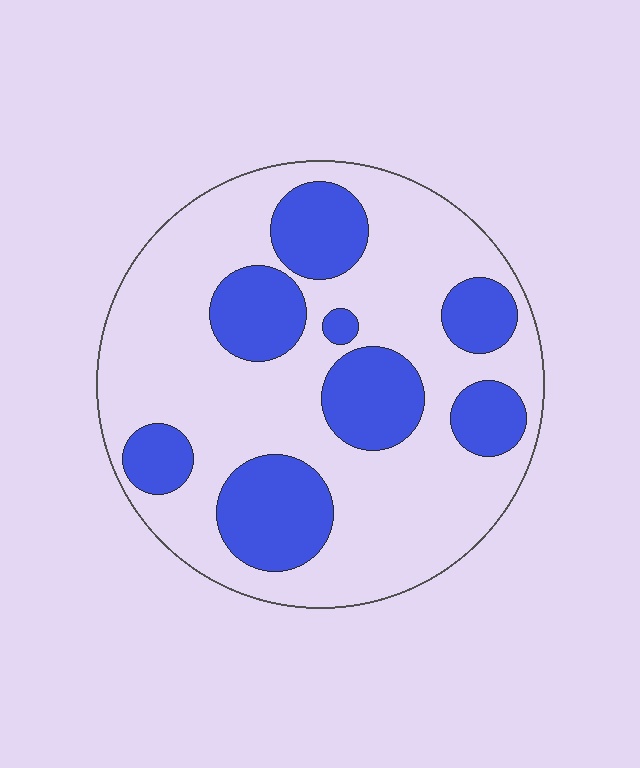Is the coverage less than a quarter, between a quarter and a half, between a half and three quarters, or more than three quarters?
Between a quarter and a half.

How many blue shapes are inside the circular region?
8.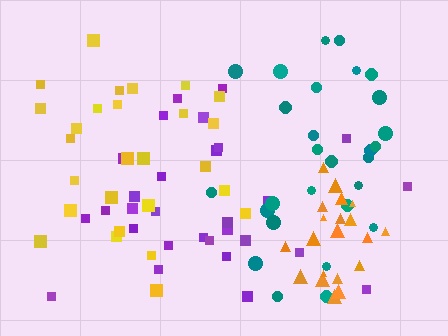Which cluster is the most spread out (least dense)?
Teal.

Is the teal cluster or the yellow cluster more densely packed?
Yellow.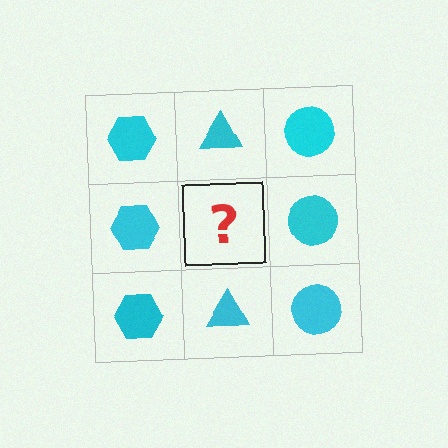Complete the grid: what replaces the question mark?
The question mark should be replaced with a cyan triangle.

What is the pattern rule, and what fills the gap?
The rule is that each column has a consistent shape. The gap should be filled with a cyan triangle.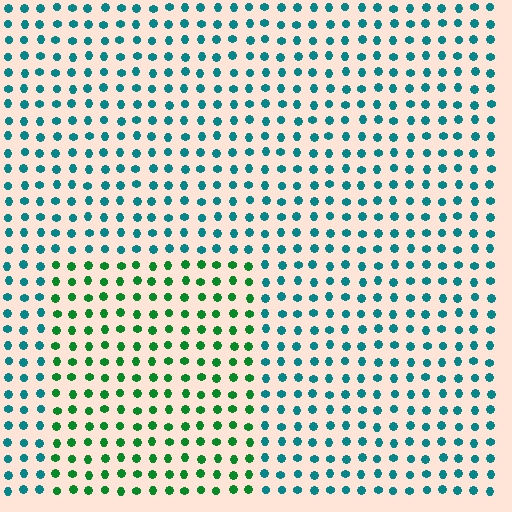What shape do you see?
I see a rectangle.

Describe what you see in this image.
The image is filled with small teal elements in a uniform arrangement. A rectangle-shaped region is visible where the elements are tinted to a slightly different hue, forming a subtle color boundary.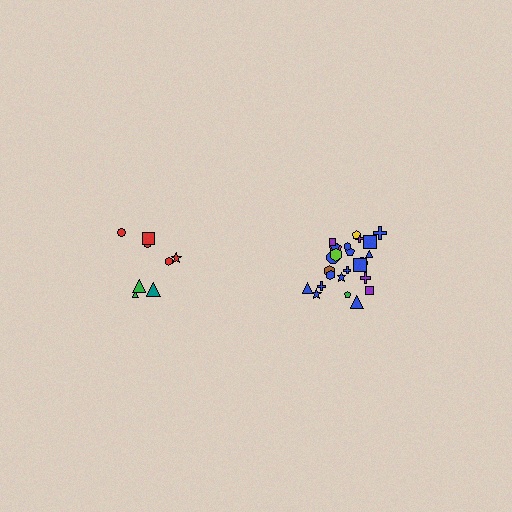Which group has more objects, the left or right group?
The right group.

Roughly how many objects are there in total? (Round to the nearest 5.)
Roughly 35 objects in total.